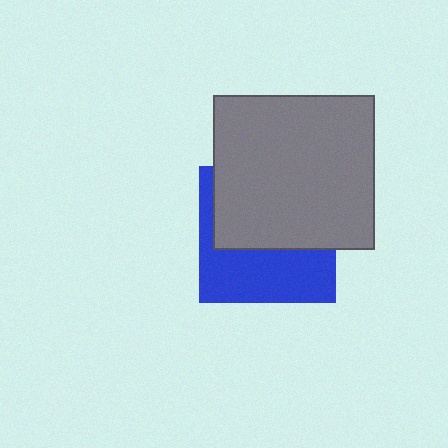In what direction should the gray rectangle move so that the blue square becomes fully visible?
The gray rectangle should move up. That is the shortest direction to clear the overlap and leave the blue square fully visible.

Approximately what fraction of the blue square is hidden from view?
Roughly 55% of the blue square is hidden behind the gray rectangle.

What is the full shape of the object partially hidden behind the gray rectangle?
The partially hidden object is a blue square.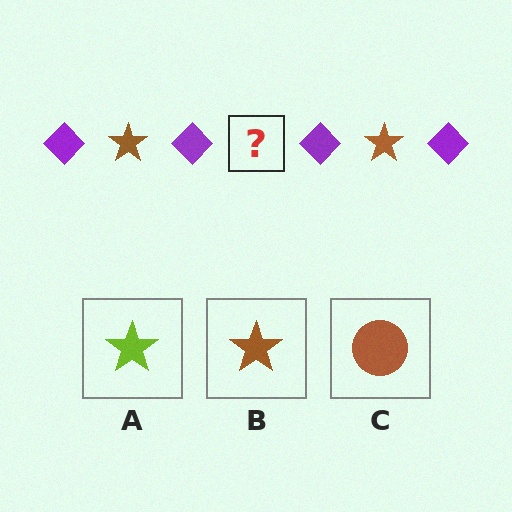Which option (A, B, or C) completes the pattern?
B.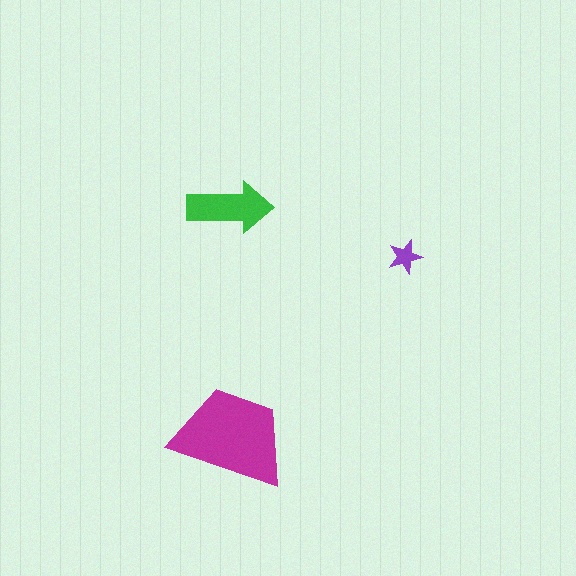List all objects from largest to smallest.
The magenta trapezoid, the green arrow, the purple star.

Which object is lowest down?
The magenta trapezoid is bottommost.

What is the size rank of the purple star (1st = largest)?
3rd.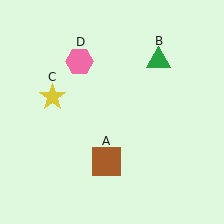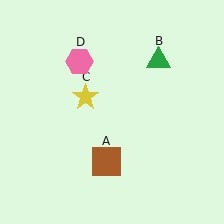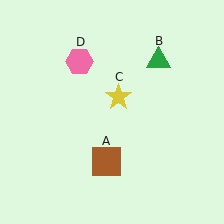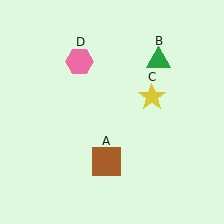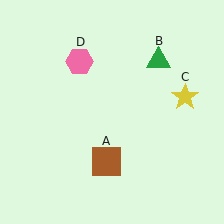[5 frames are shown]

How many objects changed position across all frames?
1 object changed position: yellow star (object C).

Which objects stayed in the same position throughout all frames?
Brown square (object A) and green triangle (object B) and pink hexagon (object D) remained stationary.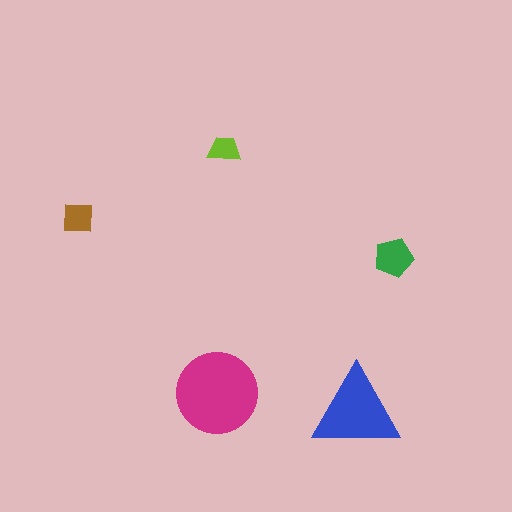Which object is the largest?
The magenta circle.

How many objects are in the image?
There are 5 objects in the image.